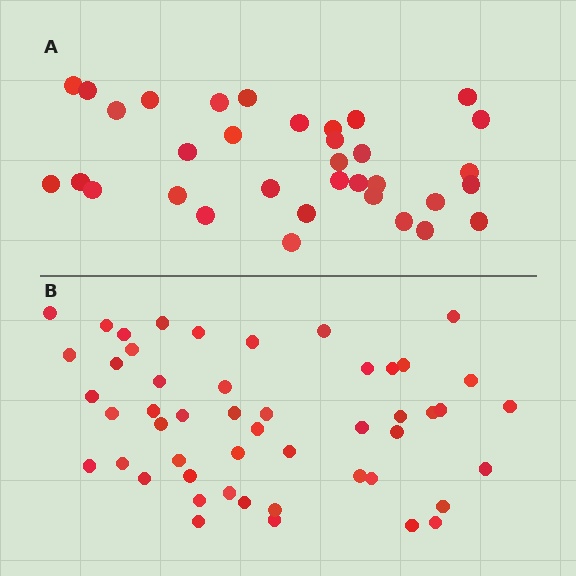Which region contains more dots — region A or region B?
Region B (the bottom region) has more dots.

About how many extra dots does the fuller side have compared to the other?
Region B has approximately 15 more dots than region A.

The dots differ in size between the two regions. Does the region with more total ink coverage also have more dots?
No. Region A has more total ink coverage because its dots are larger, but region B actually contains more individual dots. Total area can be misleading — the number of items is what matters here.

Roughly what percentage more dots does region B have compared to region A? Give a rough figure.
About 45% more.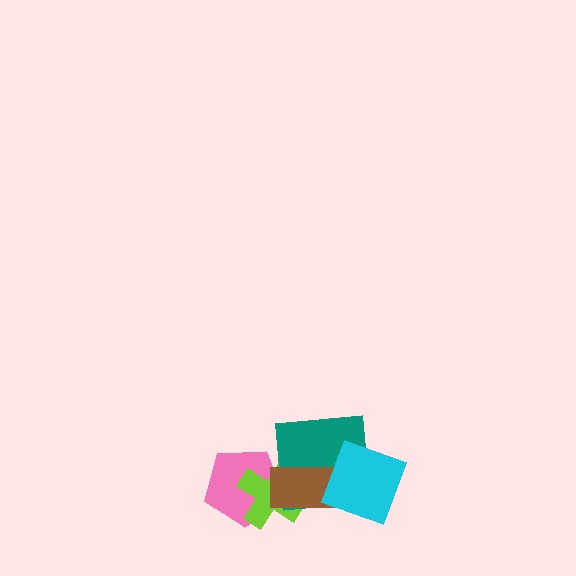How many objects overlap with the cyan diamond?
2 objects overlap with the cyan diamond.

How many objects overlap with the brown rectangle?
4 objects overlap with the brown rectangle.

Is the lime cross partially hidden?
Yes, it is partially covered by another shape.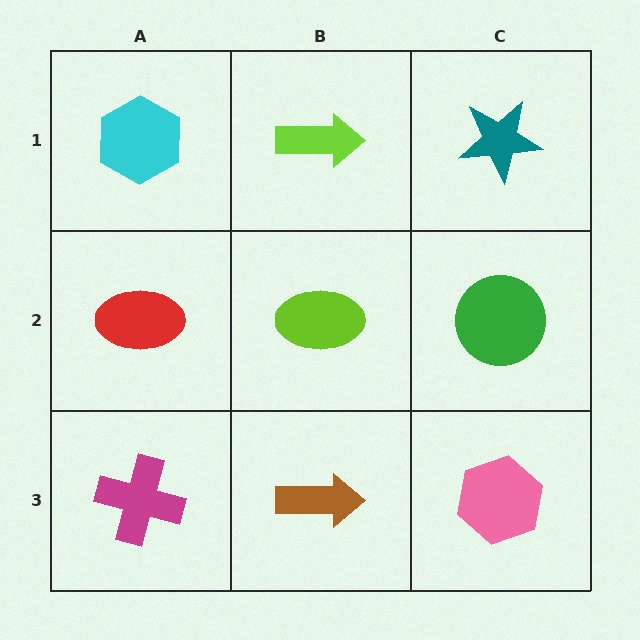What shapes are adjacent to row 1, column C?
A green circle (row 2, column C), a lime arrow (row 1, column B).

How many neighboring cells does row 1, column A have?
2.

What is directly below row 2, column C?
A pink hexagon.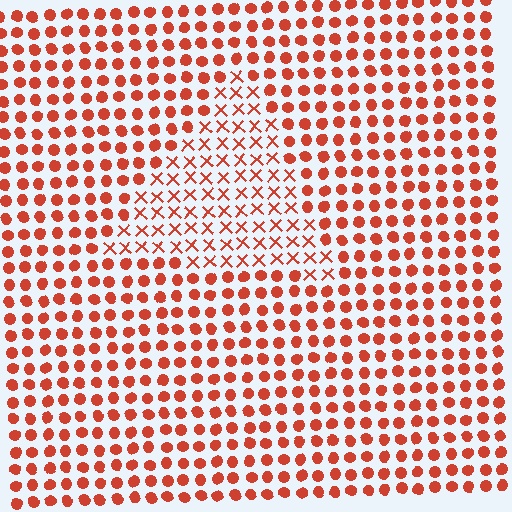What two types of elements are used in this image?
The image uses X marks inside the triangle region and circles outside it.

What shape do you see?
I see a triangle.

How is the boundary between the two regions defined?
The boundary is defined by a change in element shape: X marks inside vs. circles outside. All elements share the same color and spacing.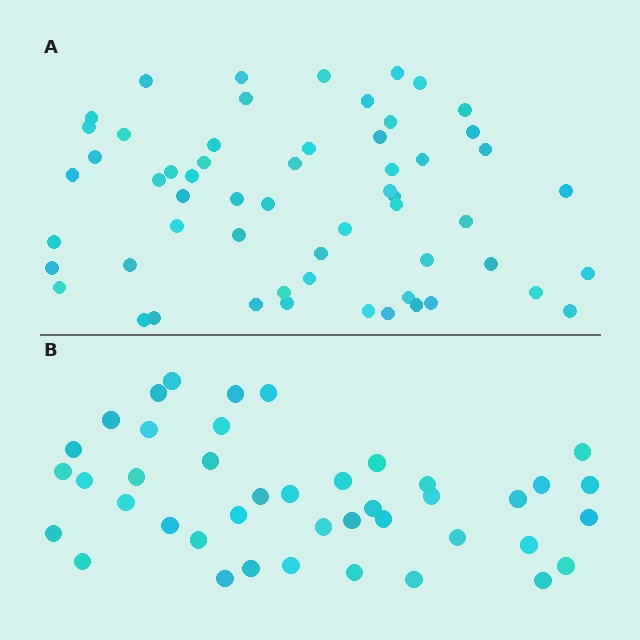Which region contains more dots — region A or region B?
Region A (the top region) has more dots.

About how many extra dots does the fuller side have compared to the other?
Region A has approximately 15 more dots than region B.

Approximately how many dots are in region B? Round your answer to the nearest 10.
About 40 dots. (The exact count is 42, which rounds to 40.)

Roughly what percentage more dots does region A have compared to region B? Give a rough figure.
About 40% more.